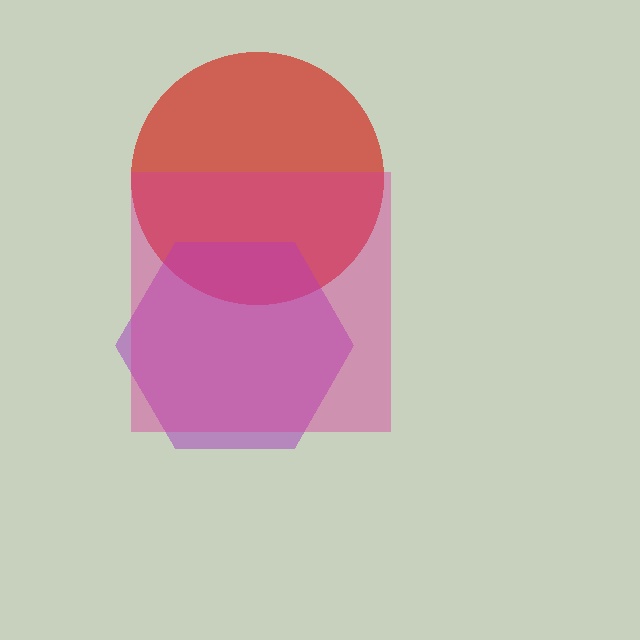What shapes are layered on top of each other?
The layered shapes are: a red circle, a purple hexagon, a magenta square.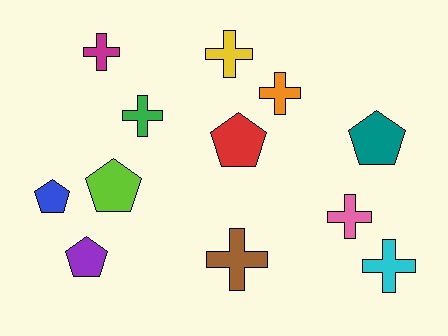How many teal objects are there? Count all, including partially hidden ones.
There is 1 teal object.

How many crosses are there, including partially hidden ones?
There are 7 crosses.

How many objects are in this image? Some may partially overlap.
There are 12 objects.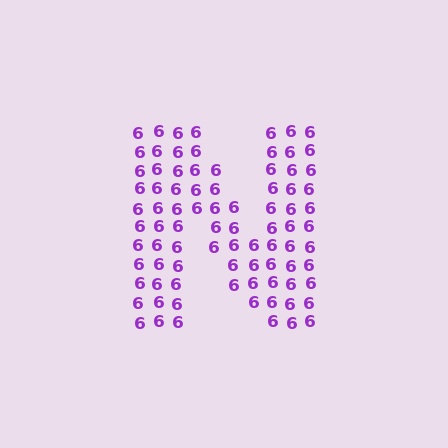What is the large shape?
The large shape is the letter N.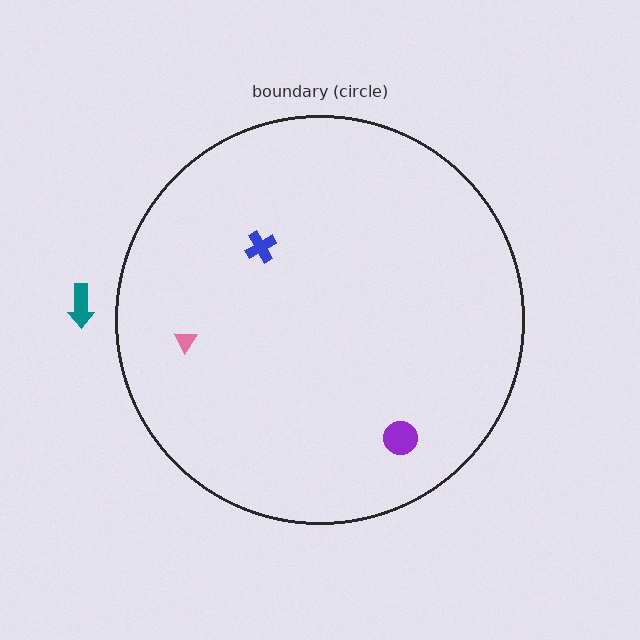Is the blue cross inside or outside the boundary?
Inside.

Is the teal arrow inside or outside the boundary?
Outside.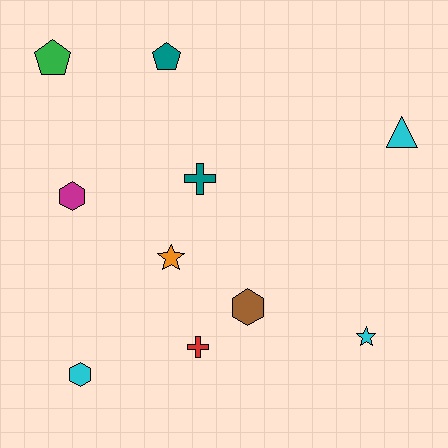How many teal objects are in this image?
There are 2 teal objects.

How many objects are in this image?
There are 10 objects.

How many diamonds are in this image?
There are no diamonds.